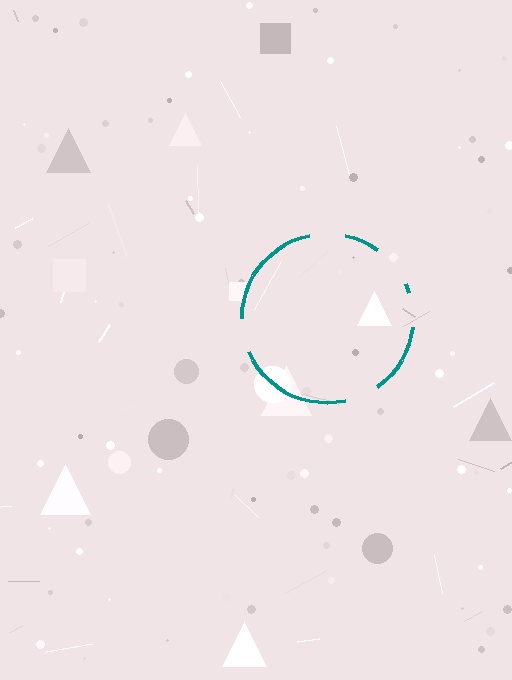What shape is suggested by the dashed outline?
The dashed outline suggests a circle.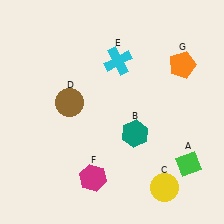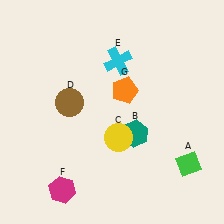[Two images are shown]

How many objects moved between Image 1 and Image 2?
3 objects moved between the two images.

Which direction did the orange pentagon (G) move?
The orange pentagon (G) moved left.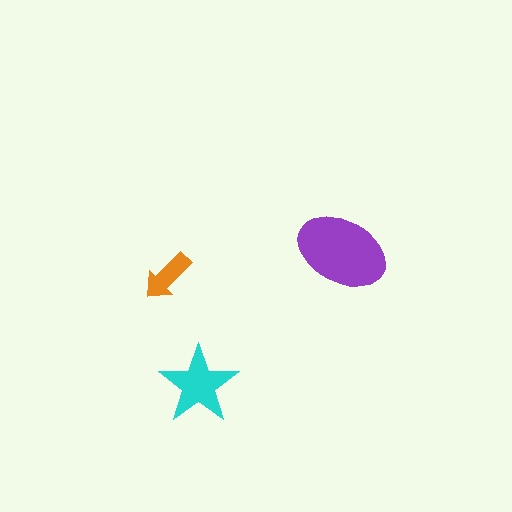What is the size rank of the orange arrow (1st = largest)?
3rd.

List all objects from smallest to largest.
The orange arrow, the cyan star, the purple ellipse.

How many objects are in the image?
There are 3 objects in the image.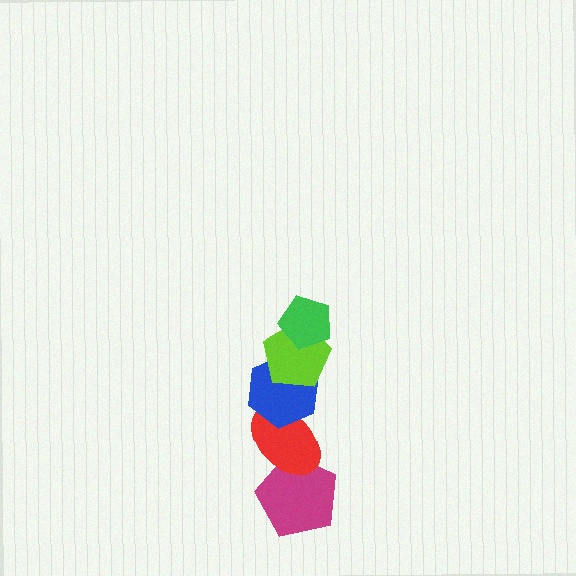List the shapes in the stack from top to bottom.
From top to bottom: the green pentagon, the lime pentagon, the blue hexagon, the red ellipse, the magenta pentagon.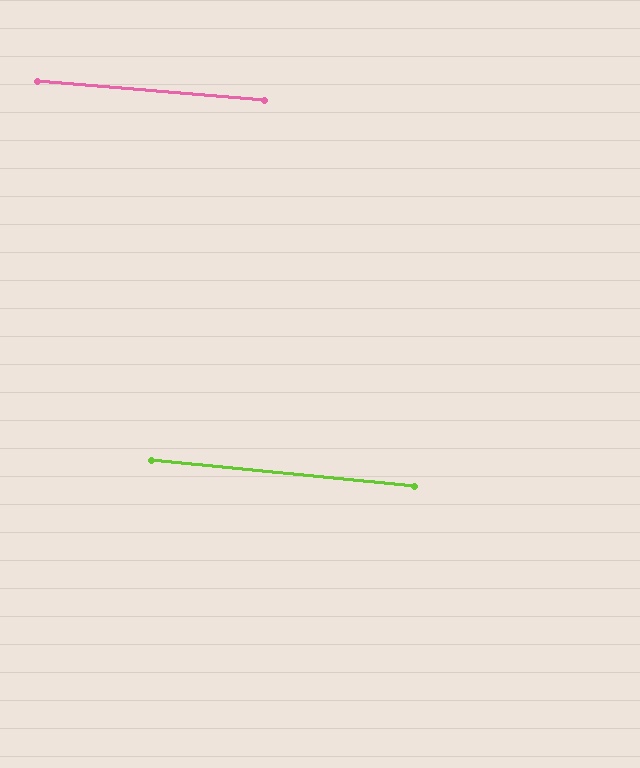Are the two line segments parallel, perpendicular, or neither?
Parallel — their directions differ by only 0.8°.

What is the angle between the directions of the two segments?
Approximately 1 degree.